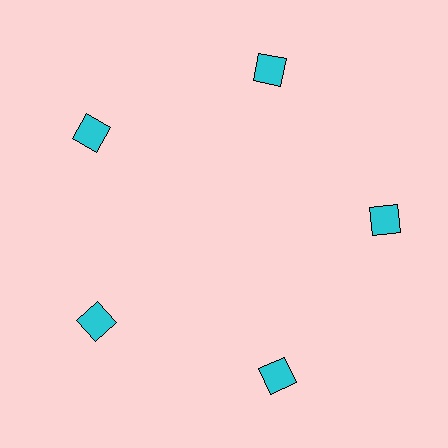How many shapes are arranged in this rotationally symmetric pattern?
There are 5 shapes, arranged in 5 groups of 1.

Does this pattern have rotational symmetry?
Yes, this pattern has 5-fold rotational symmetry. It looks the same after rotating 72 degrees around the center.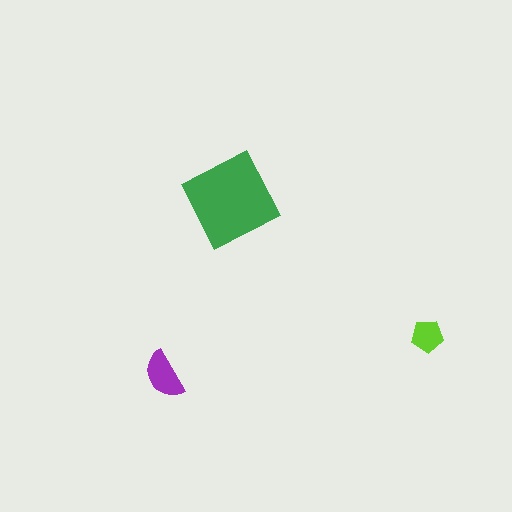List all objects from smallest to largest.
The lime pentagon, the purple semicircle, the green diamond.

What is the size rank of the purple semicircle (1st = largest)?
2nd.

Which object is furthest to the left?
The purple semicircle is leftmost.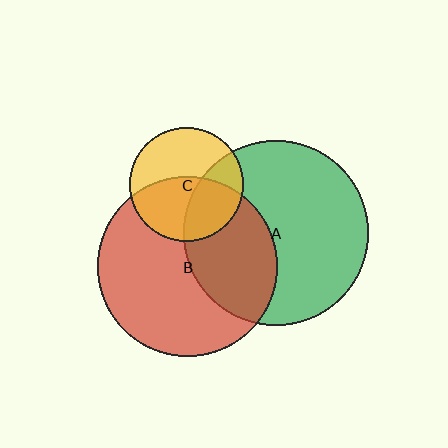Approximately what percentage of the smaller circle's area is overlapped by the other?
Approximately 35%.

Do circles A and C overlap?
Yes.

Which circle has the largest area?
Circle A (green).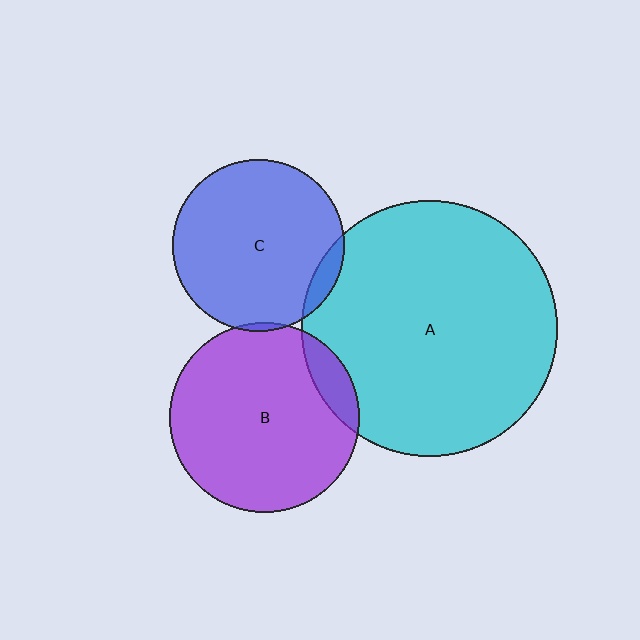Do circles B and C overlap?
Yes.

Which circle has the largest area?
Circle A (cyan).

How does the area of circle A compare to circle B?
Approximately 1.8 times.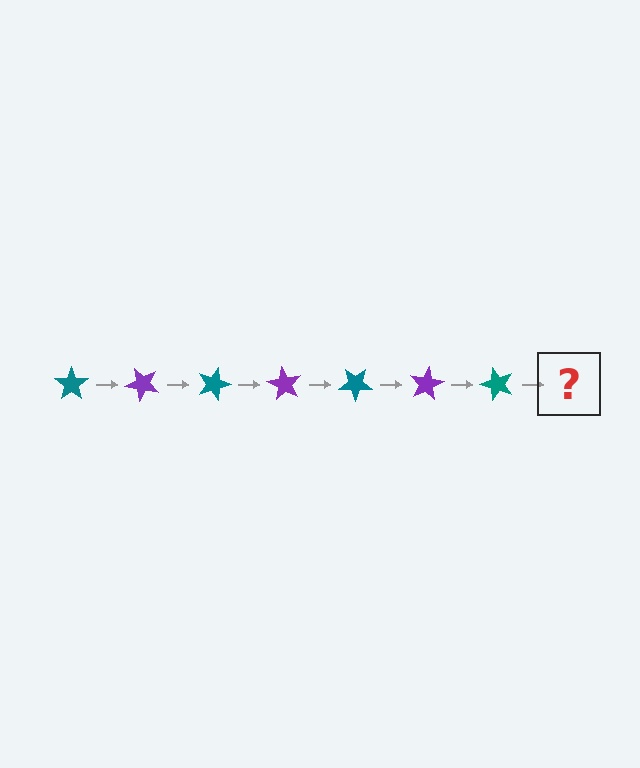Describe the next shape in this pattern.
It should be a purple star, rotated 315 degrees from the start.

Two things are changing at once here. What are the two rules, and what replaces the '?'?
The two rules are that it rotates 45 degrees each step and the color cycles through teal and purple. The '?' should be a purple star, rotated 315 degrees from the start.